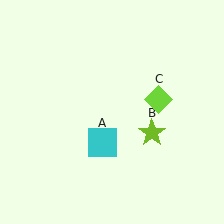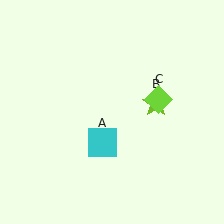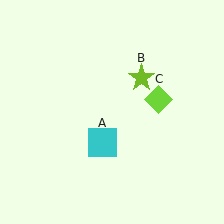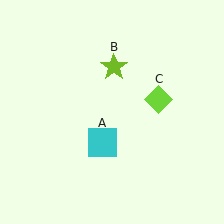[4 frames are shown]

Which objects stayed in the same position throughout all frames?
Cyan square (object A) and lime diamond (object C) remained stationary.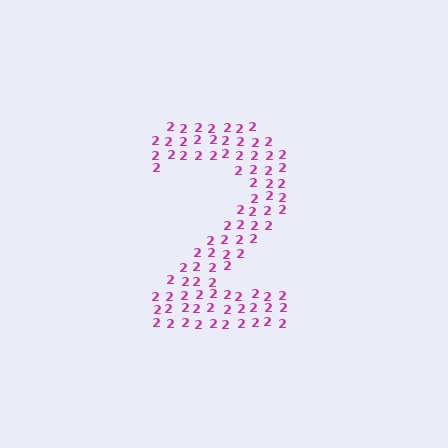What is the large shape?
The large shape is the digit 2.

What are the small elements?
The small elements are digit 2's.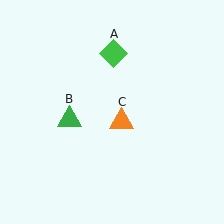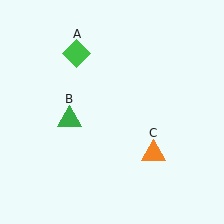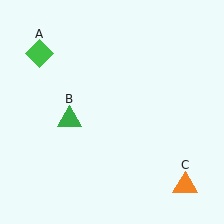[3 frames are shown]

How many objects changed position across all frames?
2 objects changed position: green diamond (object A), orange triangle (object C).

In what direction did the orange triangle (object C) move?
The orange triangle (object C) moved down and to the right.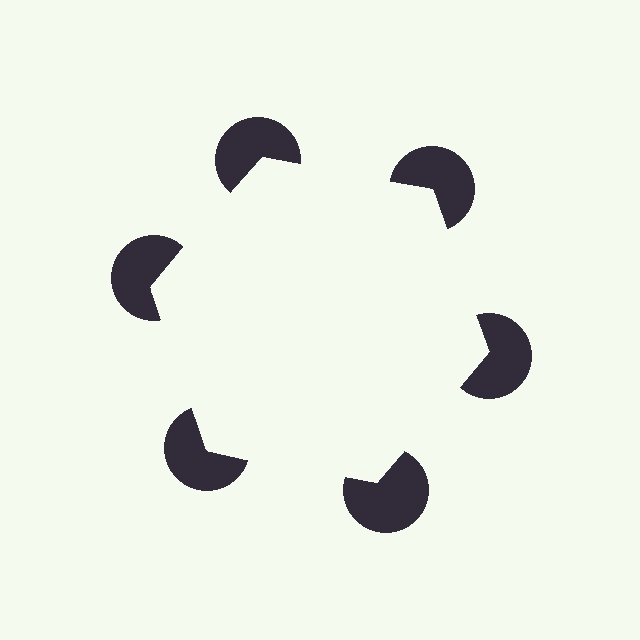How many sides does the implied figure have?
6 sides.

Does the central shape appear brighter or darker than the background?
It typically appears slightly brighter than the background, even though no actual brightness change is drawn.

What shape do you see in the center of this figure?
An illusory hexagon — its edges are inferred from the aligned wedge cuts in the pac-man discs, not physically drawn.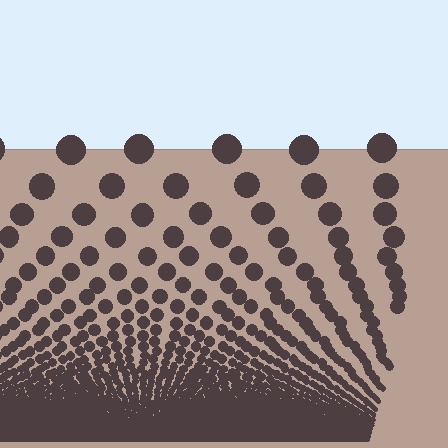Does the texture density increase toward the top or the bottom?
Density increases toward the bottom.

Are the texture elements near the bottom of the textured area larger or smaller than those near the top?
Smaller. The gradient is inverted — elements near the bottom are smaller and denser.